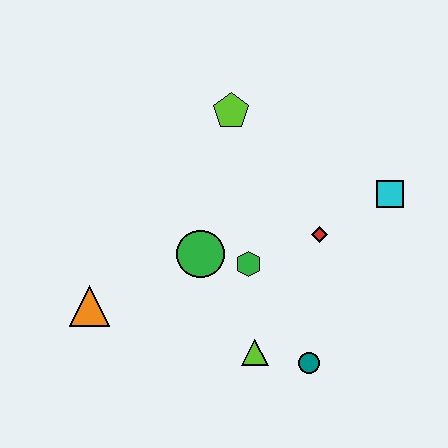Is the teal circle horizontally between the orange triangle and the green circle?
No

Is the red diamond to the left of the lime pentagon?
No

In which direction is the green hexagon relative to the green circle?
The green hexagon is to the right of the green circle.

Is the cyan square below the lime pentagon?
Yes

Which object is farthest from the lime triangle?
The lime pentagon is farthest from the lime triangle.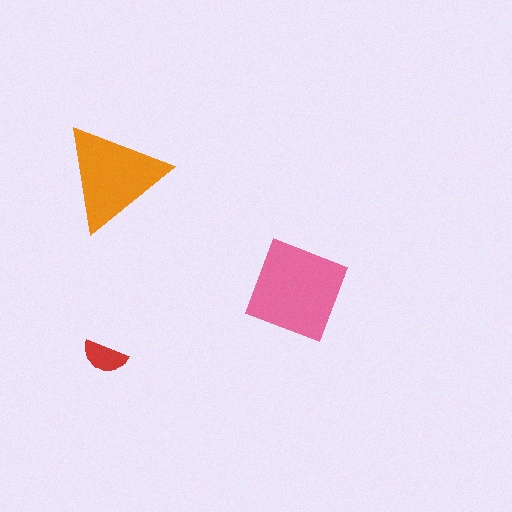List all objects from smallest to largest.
The red semicircle, the orange triangle, the pink diamond.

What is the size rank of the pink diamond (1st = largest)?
1st.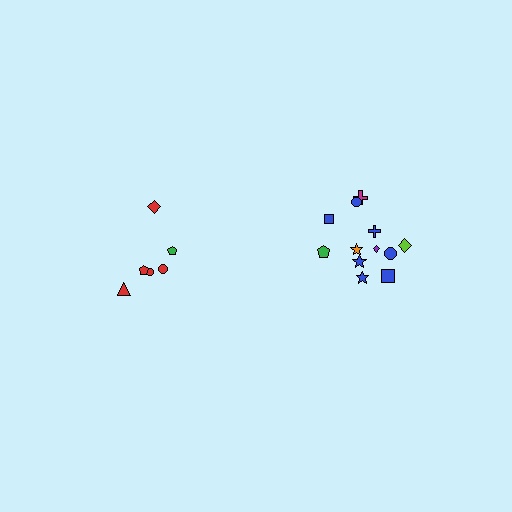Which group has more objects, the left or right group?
The right group.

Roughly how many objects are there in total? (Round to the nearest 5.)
Roughly 20 objects in total.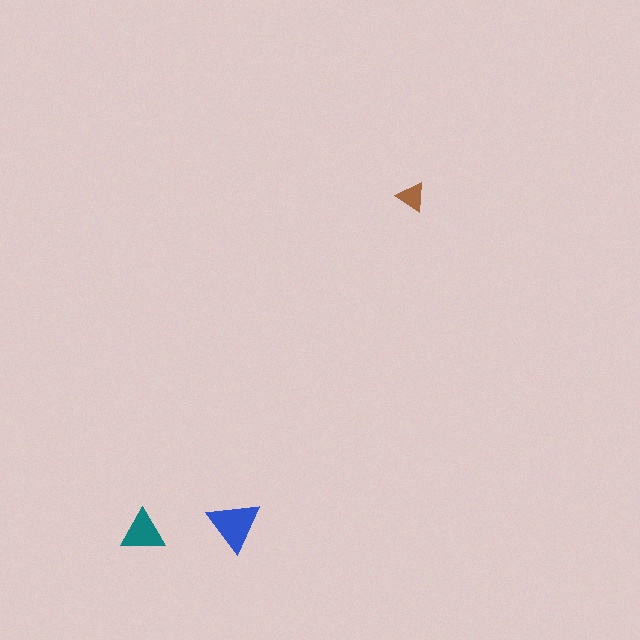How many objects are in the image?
There are 3 objects in the image.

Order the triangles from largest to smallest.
the blue one, the teal one, the brown one.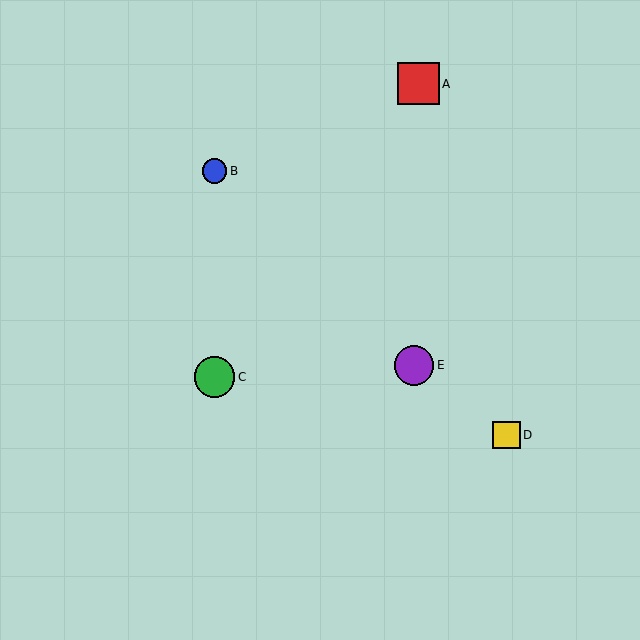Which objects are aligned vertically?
Objects B, C are aligned vertically.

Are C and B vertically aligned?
Yes, both are at x≈215.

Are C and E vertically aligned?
No, C is at x≈215 and E is at x≈414.